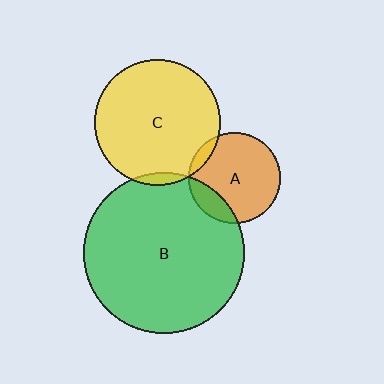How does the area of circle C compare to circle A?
Approximately 1.9 times.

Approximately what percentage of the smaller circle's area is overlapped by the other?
Approximately 5%.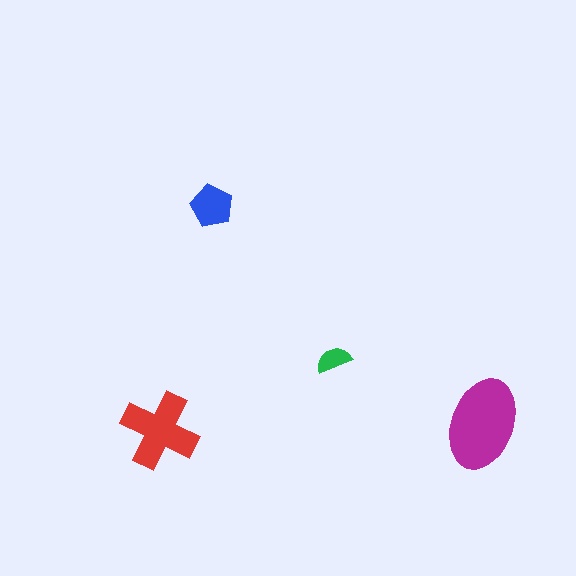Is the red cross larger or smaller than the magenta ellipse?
Smaller.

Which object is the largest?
The magenta ellipse.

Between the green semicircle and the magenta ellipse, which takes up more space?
The magenta ellipse.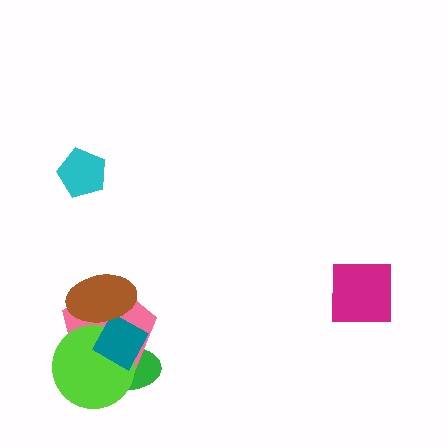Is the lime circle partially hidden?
Yes, it is partially covered by another shape.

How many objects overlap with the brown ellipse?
3 objects overlap with the brown ellipse.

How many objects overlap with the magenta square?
0 objects overlap with the magenta square.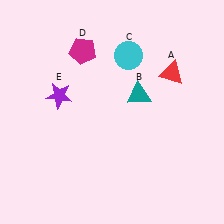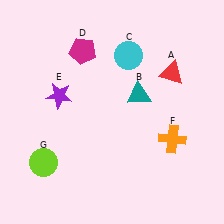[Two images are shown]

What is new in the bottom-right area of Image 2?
An orange cross (F) was added in the bottom-right area of Image 2.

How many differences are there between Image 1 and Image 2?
There are 2 differences between the two images.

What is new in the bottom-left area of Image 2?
A lime circle (G) was added in the bottom-left area of Image 2.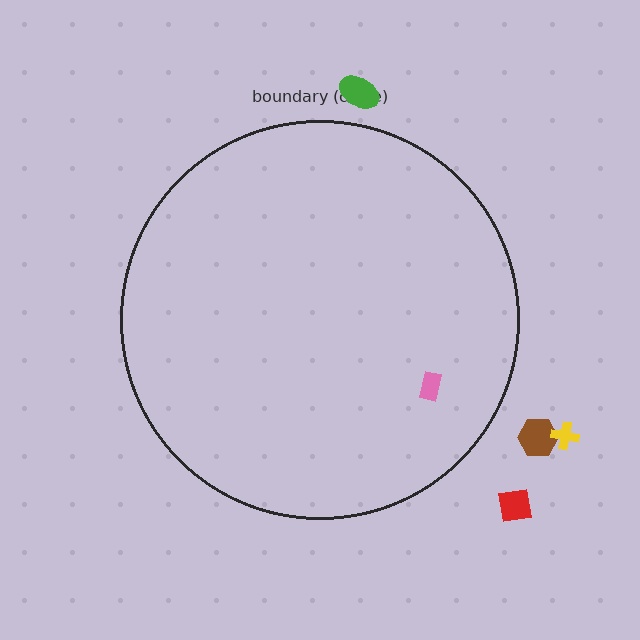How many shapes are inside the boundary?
1 inside, 4 outside.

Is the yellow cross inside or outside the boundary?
Outside.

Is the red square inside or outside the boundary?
Outside.